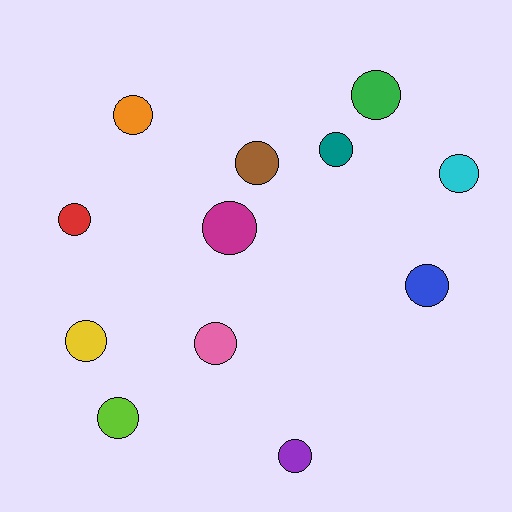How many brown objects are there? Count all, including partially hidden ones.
There is 1 brown object.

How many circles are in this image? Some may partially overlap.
There are 12 circles.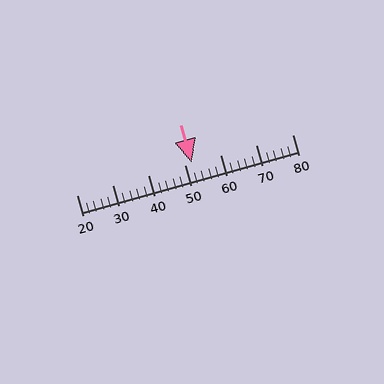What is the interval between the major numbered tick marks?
The major tick marks are spaced 10 units apart.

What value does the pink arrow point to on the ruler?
The pink arrow points to approximately 52.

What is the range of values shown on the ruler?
The ruler shows values from 20 to 80.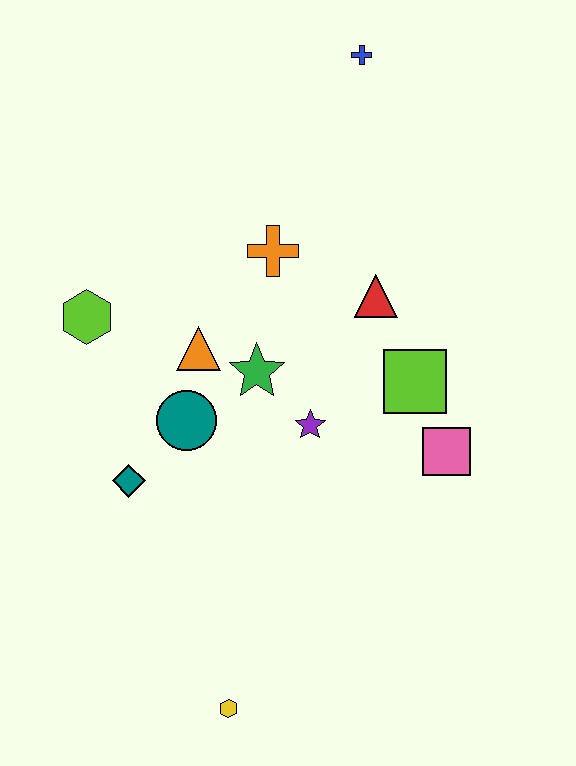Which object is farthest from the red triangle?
The yellow hexagon is farthest from the red triangle.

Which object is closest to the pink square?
The lime square is closest to the pink square.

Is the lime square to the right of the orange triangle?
Yes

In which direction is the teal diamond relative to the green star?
The teal diamond is to the left of the green star.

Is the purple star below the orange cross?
Yes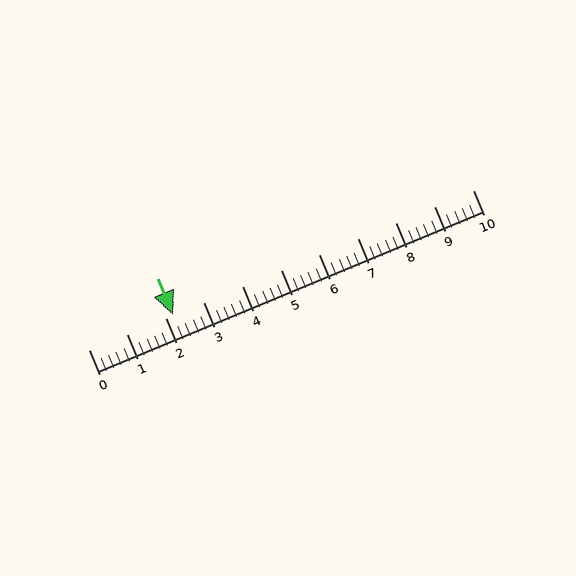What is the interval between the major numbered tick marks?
The major tick marks are spaced 1 units apart.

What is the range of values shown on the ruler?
The ruler shows values from 0 to 10.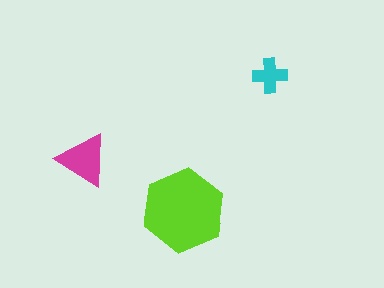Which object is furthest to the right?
The cyan cross is rightmost.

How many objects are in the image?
There are 3 objects in the image.